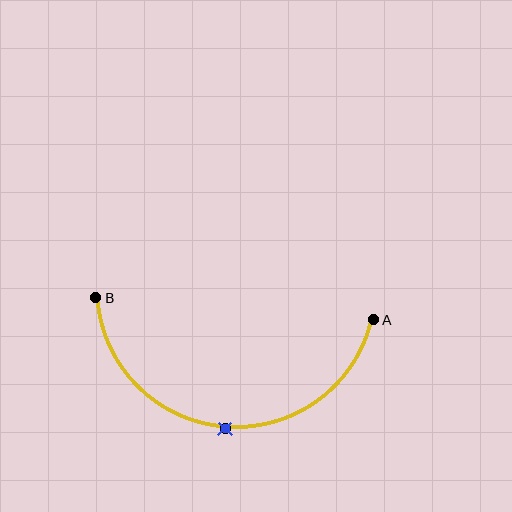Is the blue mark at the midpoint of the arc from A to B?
Yes. The blue mark lies on the arc at equal arc-length from both A and B — it is the arc midpoint.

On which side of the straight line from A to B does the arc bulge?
The arc bulges below the straight line connecting A and B.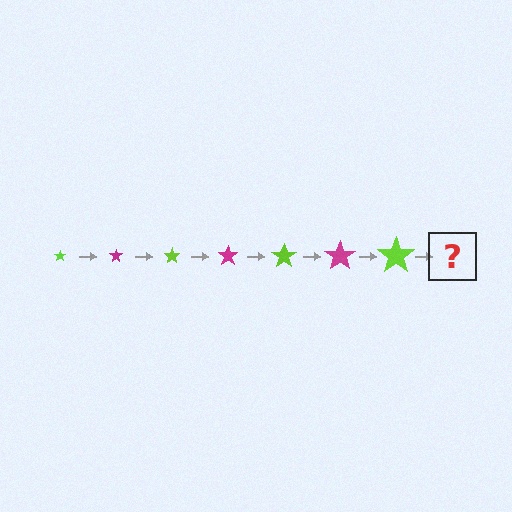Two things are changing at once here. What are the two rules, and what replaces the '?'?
The two rules are that the star grows larger each step and the color cycles through lime and magenta. The '?' should be a magenta star, larger than the previous one.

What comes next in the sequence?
The next element should be a magenta star, larger than the previous one.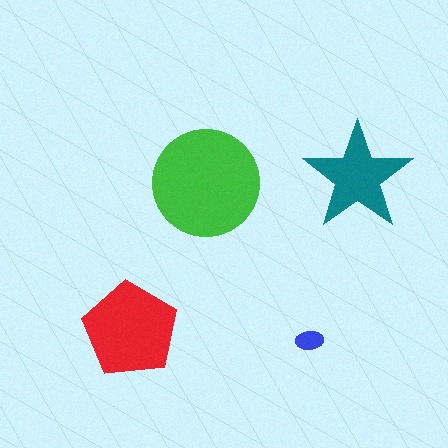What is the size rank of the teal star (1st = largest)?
3rd.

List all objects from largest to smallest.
The green circle, the red pentagon, the teal star, the blue ellipse.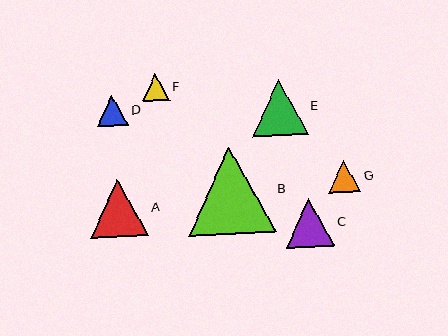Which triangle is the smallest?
Triangle F is the smallest with a size of approximately 27 pixels.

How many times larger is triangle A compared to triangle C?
Triangle A is approximately 1.2 times the size of triangle C.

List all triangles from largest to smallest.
From largest to smallest: B, A, E, C, G, D, F.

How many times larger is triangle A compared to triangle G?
Triangle A is approximately 1.8 times the size of triangle G.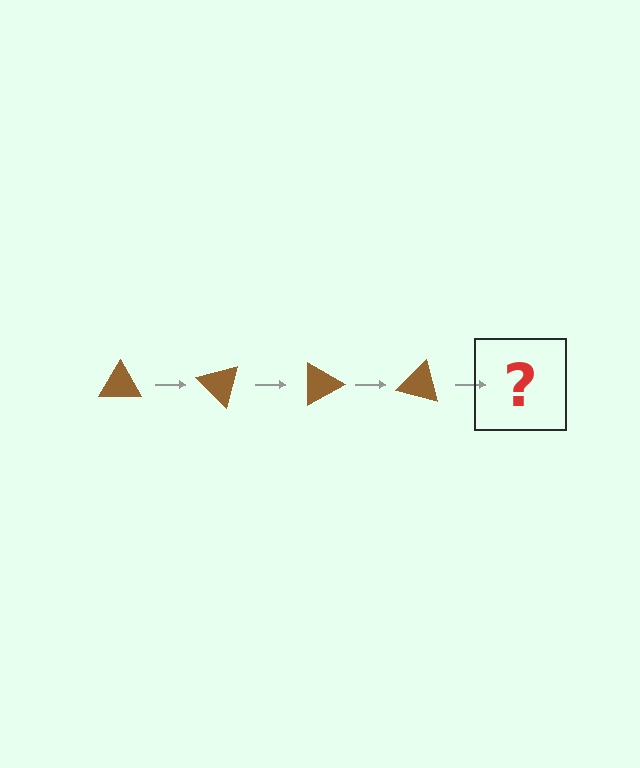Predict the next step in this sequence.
The next step is a brown triangle rotated 180 degrees.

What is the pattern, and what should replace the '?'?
The pattern is that the triangle rotates 45 degrees each step. The '?' should be a brown triangle rotated 180 degrees.